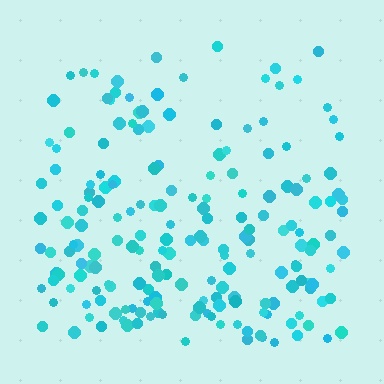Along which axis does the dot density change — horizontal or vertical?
Vertical.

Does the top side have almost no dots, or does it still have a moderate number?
Still a moderate number, just noticeably fewer than the bottom.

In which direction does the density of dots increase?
From top to bottom, with the bottom side densest.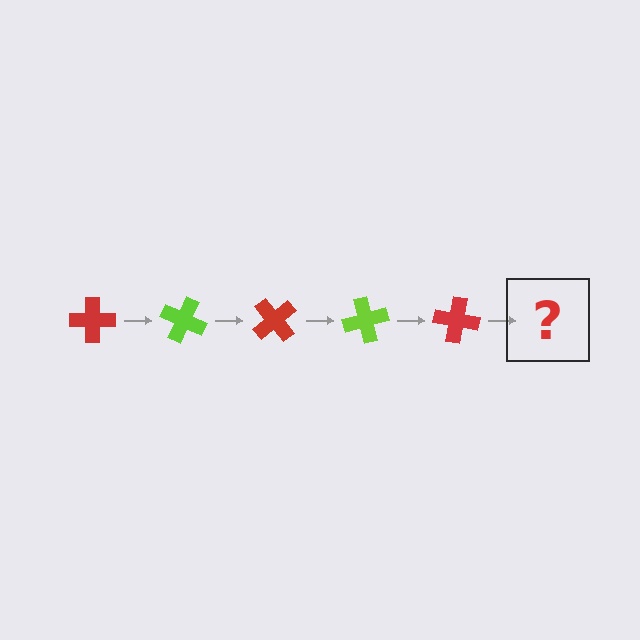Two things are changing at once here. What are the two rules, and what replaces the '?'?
The two rules are that it rotates 25 degrees each step and the color cycles through red and lime. The '?' should be a lime cross, rotated 125 degrees from the start.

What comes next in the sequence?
The next element should be a lime cross, rotated 125 degrees from the start.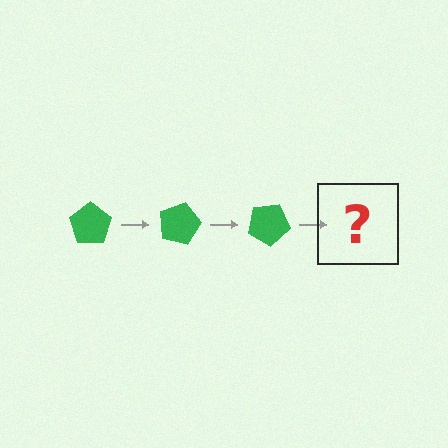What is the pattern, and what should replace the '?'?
The pattern is that the pentagon rotates 15 degrees each step. The '?' should be a green pentagon rotated 45 degrees.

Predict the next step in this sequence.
The next step is a green pentagon rotated 45 degrees.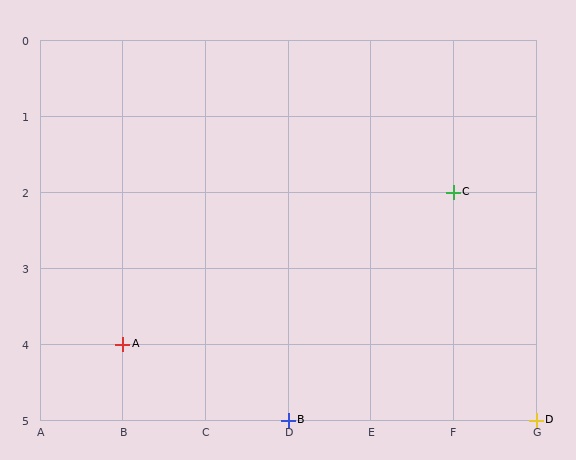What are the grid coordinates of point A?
Point A is at grid coordinates (B, 4).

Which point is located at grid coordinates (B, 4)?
Point A is at (B, 4).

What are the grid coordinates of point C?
Point C is at grid coordinates (F, 2).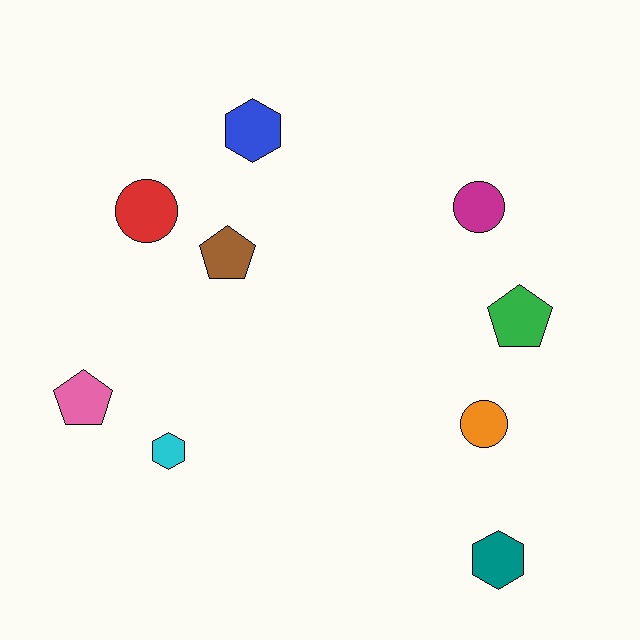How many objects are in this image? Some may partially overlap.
There are 9 objects.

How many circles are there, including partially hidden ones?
There are 3 circles.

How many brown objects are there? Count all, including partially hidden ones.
There is 1 brown object.